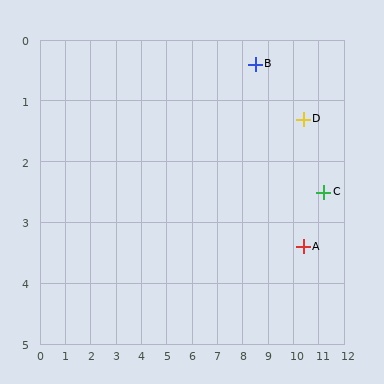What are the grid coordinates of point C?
Point C is at approximately (11.2, 2.5).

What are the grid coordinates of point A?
Point A is at approximately (10.4, 3.4).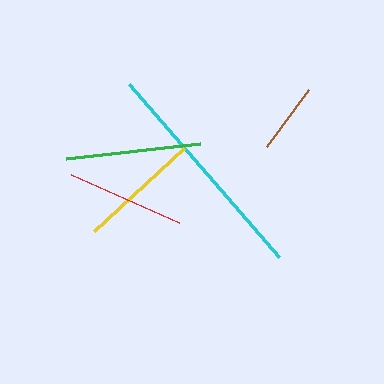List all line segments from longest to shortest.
From longest to shortest: cyan, green, yellow, red, brown.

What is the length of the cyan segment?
The cyan segment is approximately 229 pixels long.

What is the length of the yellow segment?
The yellow segment is approximately 122 pixels long.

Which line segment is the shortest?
The brown line is the shortest at approximately 71 pixels.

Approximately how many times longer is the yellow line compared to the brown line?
The yellow line is approximately 1.7 times the length of the brown line.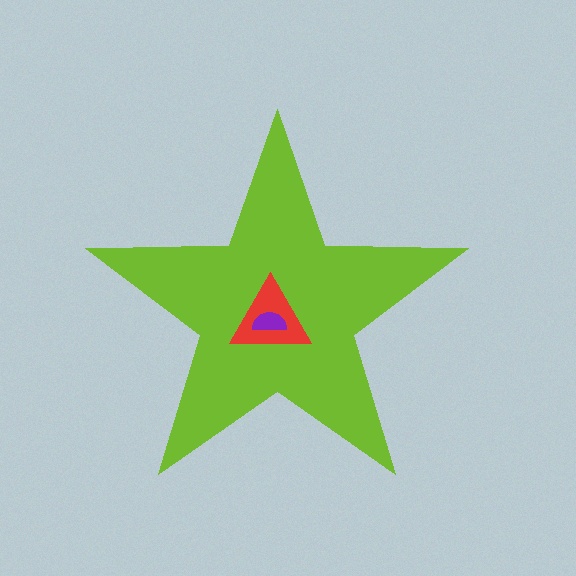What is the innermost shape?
The purple semicircle.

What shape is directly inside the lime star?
The red triangle.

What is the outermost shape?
The lime star.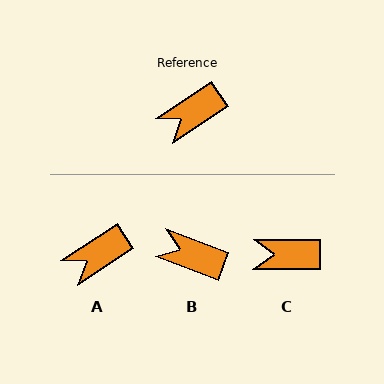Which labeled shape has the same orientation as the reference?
A.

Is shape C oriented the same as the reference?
No, it is off by about 34 degrees.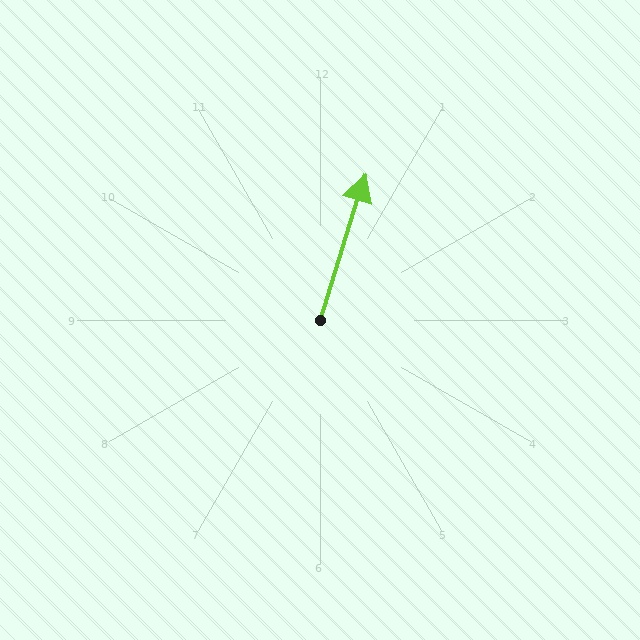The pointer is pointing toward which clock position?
Roughly 1 o'clock.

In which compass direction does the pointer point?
North.